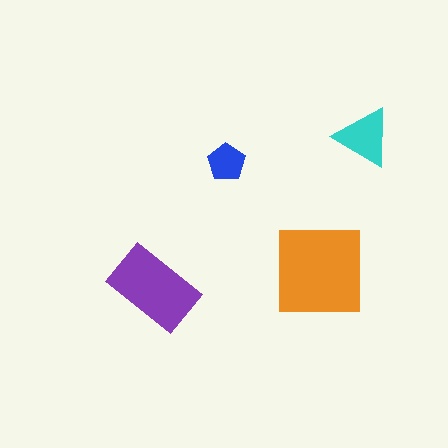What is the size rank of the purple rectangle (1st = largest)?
2nd.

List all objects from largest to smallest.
The orange square, the purple rectangle, the cyan triangle, the blue pentagon.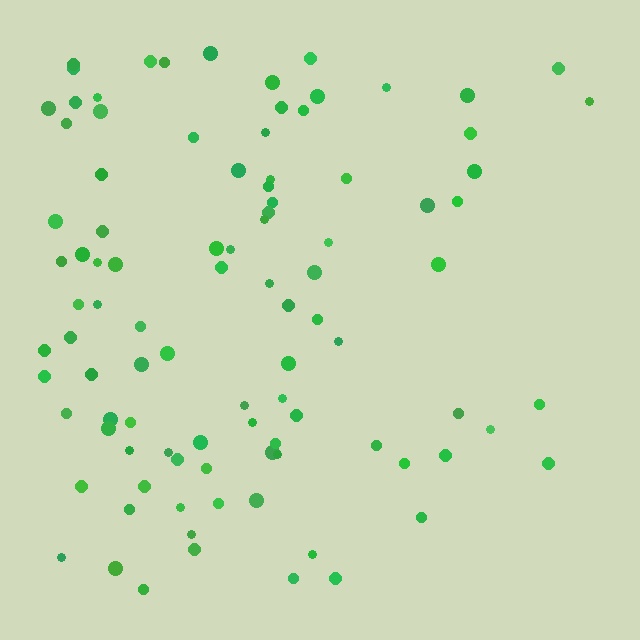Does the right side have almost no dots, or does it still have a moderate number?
Still a moderate number, just noticeably fewer than the left.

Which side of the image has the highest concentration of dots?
The left.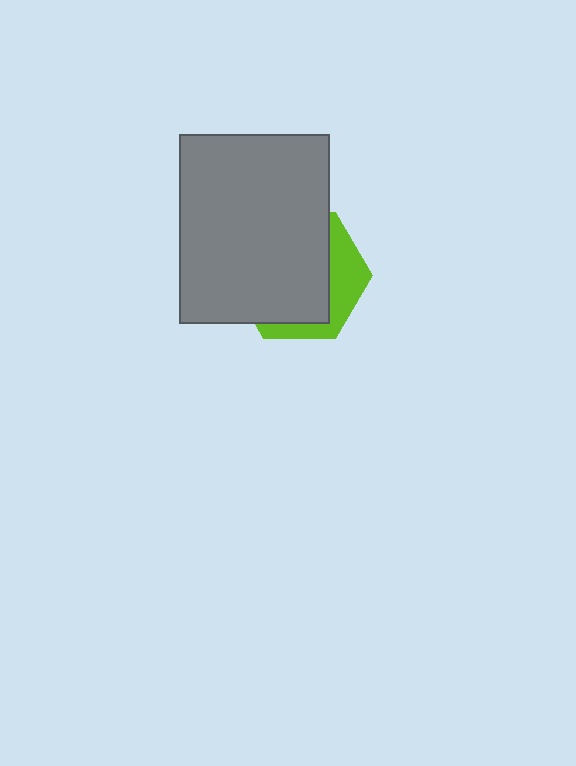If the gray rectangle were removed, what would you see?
You would see the complete lime hexagon.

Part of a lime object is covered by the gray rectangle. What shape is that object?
It is a hexagon.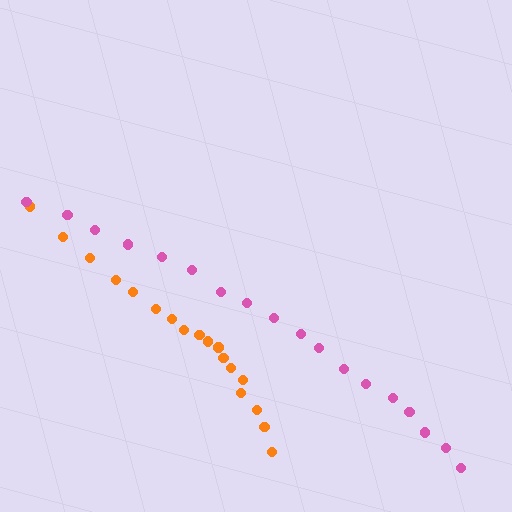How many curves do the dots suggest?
There are 2 distinct paths.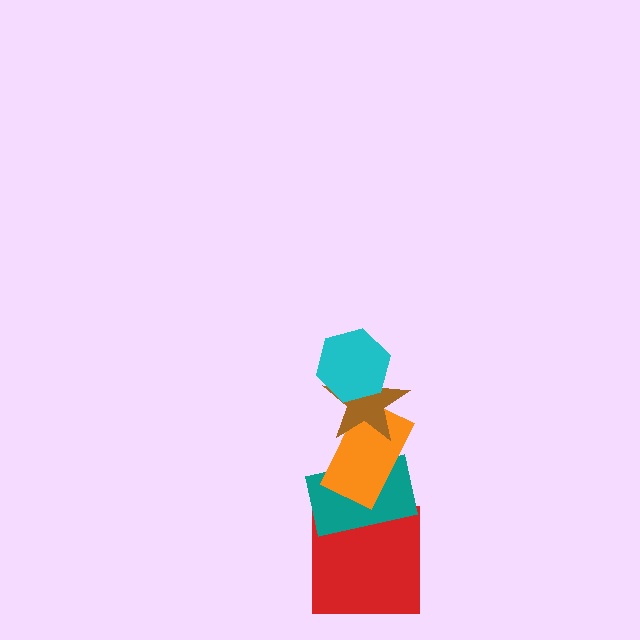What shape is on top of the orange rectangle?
The brown star is on top of the orange rectangle.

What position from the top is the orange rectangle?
The orange rectangle is 3rd from the top.